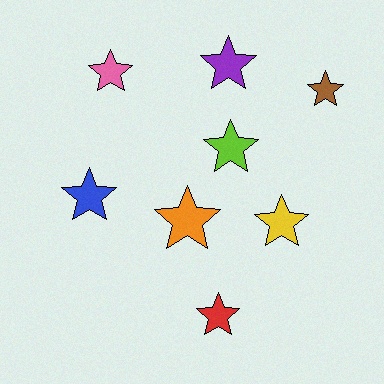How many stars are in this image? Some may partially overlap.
There are 8 stars.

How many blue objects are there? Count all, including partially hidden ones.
There is 1 blue object.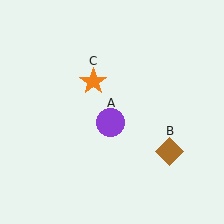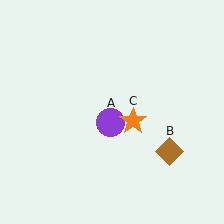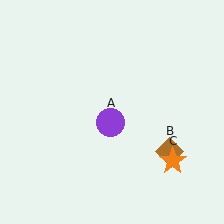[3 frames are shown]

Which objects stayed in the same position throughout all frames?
Purple circle (object A) and brown diamond (object B) remained stationary.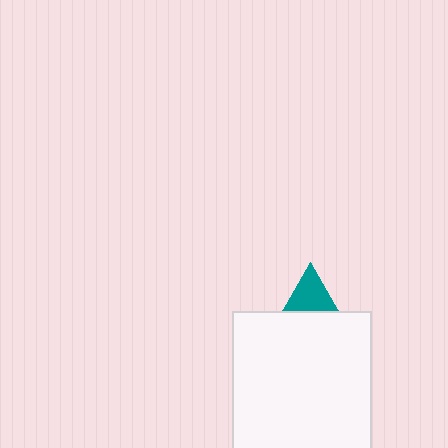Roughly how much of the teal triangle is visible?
A small part of it is visible (roughly 31%).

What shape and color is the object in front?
The object in front is a white square.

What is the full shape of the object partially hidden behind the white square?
The partially hidden object is a teal triangle.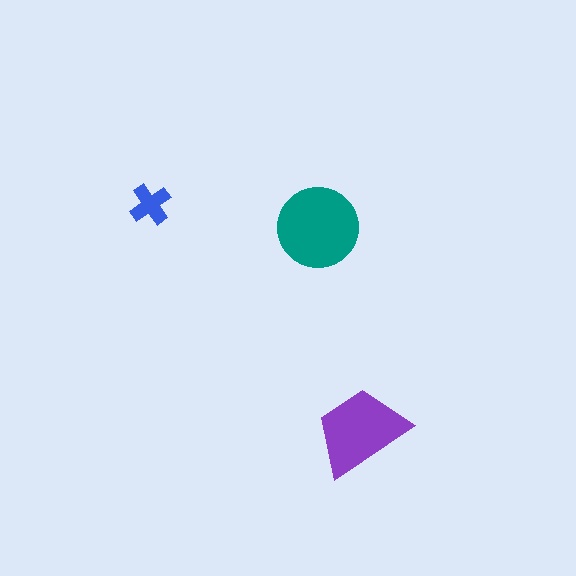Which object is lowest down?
The purple trapezoid is bottommost.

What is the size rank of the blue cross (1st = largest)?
3rd.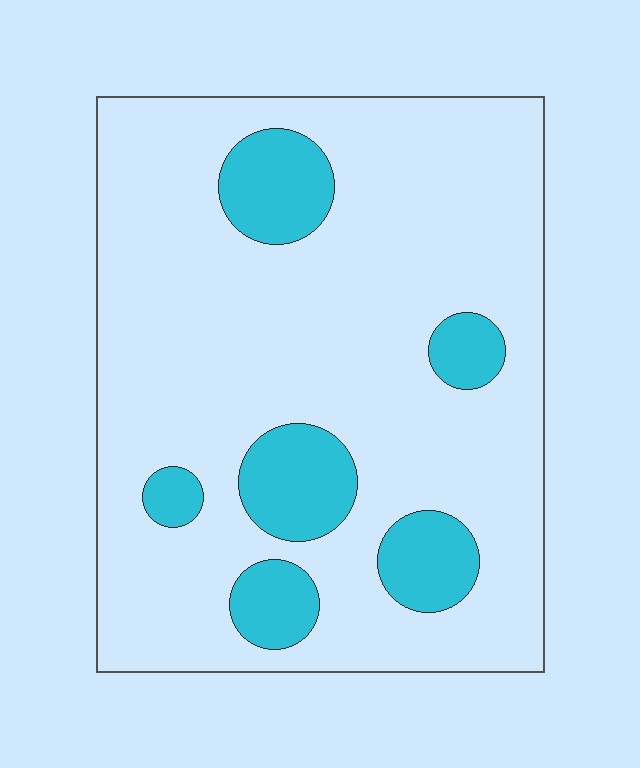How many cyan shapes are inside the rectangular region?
6.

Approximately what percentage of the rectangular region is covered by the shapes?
Approximately 15%.